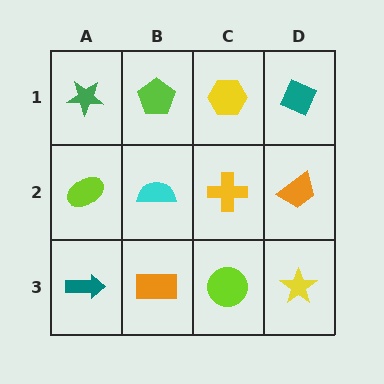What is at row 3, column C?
A lime circle.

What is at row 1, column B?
A lime pentagon.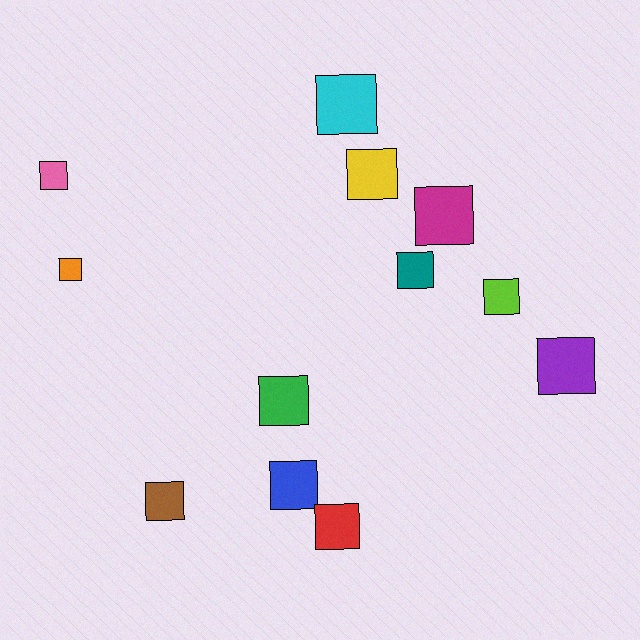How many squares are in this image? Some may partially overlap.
There are 12 squares.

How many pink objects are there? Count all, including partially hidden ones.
There is 1 pink object.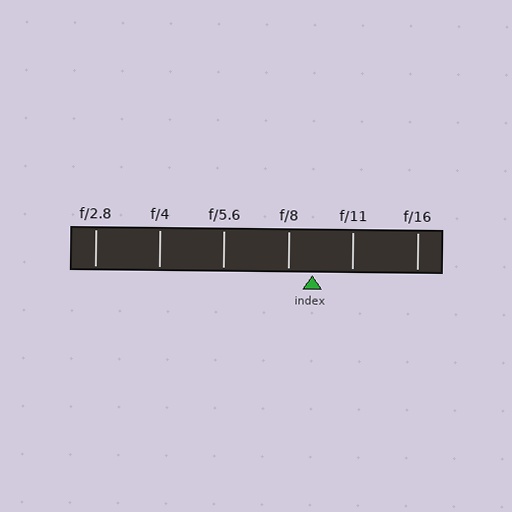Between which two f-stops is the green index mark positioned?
The index mark is between f/8 and f/11.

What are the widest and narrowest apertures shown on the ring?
The widest aperture shown is f/2.8 and the narrowest is f/16.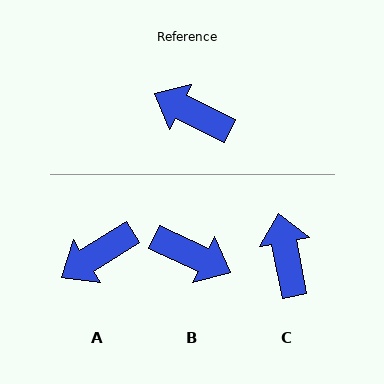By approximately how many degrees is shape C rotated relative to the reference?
Approximately 53 degrees clockwise.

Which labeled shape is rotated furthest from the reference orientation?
B, about 178 degrees away.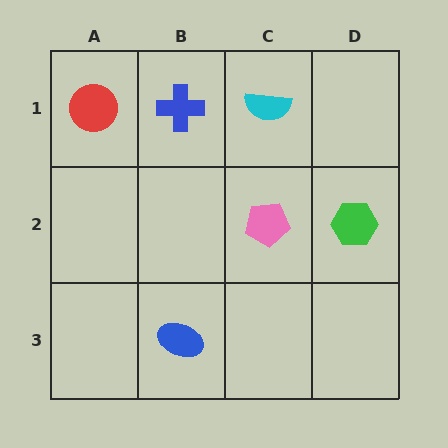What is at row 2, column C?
A pink pentagon.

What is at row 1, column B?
A blue cross.